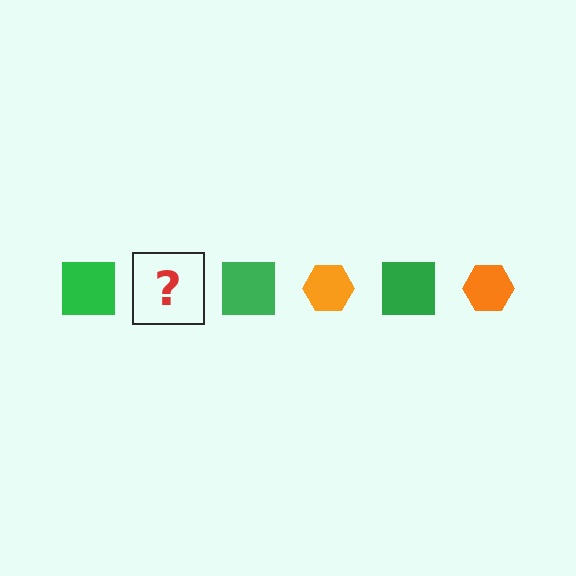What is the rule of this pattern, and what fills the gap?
The rule is that the pattern alternates between green square and orange hexagon. The gap should be filled with an orange hexagon.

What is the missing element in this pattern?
The missing element is an orange hexagon.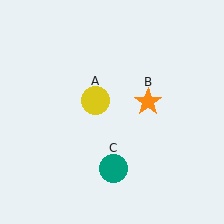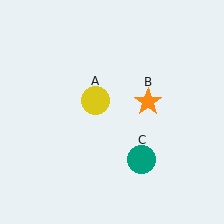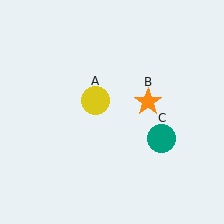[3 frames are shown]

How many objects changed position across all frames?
1 object changed position: teal circle (object C).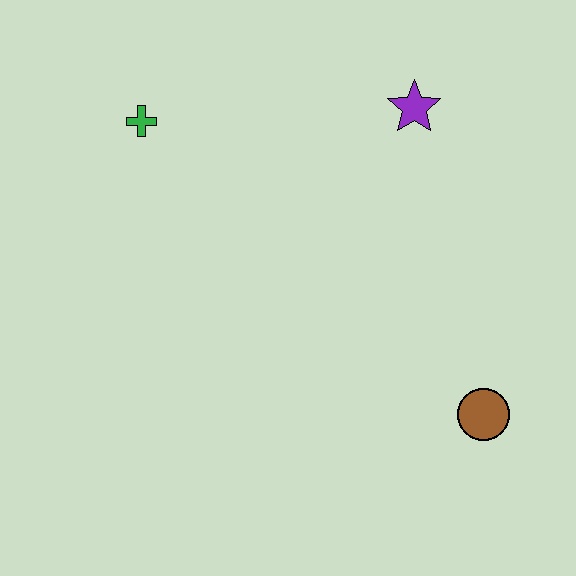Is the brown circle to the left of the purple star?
No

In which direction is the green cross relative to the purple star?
The green cross is to the left of the purple star.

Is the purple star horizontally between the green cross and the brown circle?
Yes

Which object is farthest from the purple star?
The brown circle is farthest from the purple star.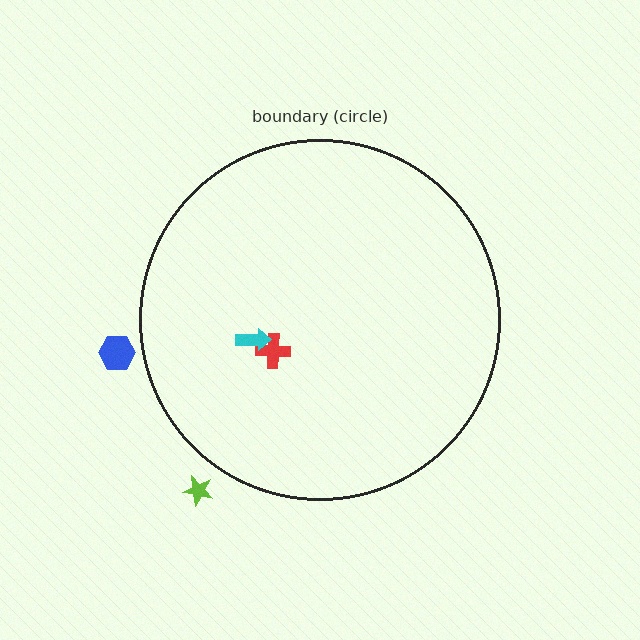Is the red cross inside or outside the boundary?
Inside.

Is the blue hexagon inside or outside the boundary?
Outside.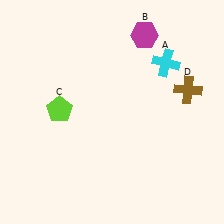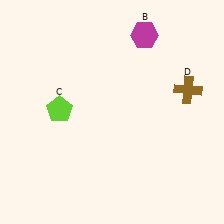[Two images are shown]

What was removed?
The cyan cross (A) was removed in Image 2.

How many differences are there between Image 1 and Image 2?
There is 1 difference between the two images.